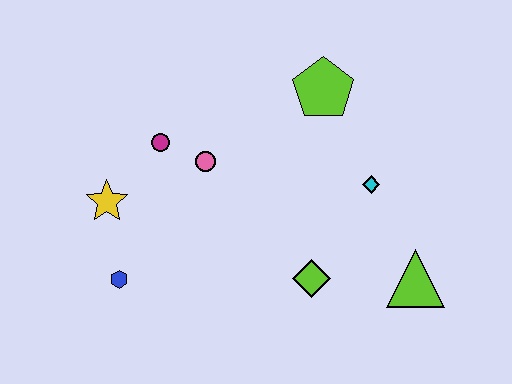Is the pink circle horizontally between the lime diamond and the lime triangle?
No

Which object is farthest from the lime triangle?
The yellow star is farthest from the lime triangle.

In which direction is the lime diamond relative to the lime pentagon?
The lime diamond is below the lime pentagon.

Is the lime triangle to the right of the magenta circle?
Yes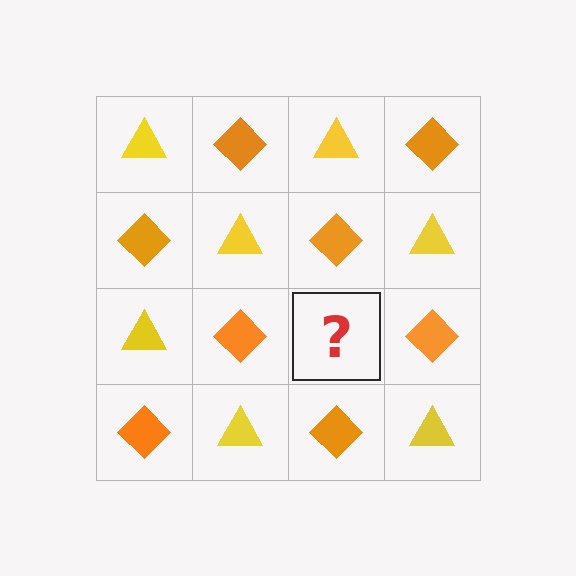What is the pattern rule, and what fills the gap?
The rule is that it alternates yellow triangle and orange diamond in a checkerboard pattern. The gap should be filled with a yellow triangle.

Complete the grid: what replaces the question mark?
The question mark should be replaced with a yellow triangle.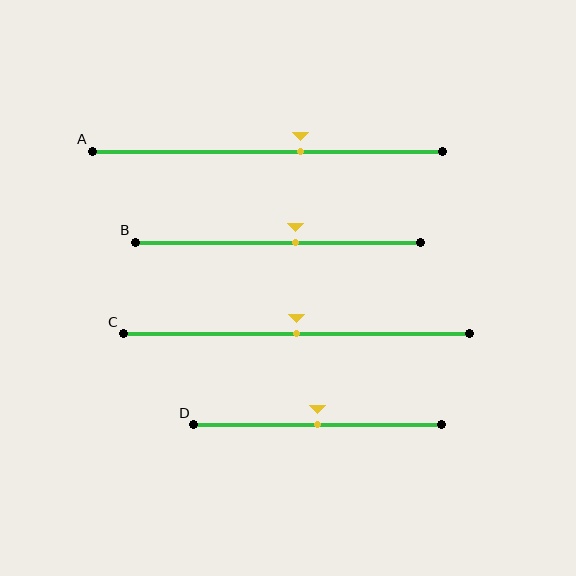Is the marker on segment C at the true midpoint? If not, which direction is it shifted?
Yes, the marker on segment C is at the true midpoint.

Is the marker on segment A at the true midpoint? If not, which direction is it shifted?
No, the marker on segment A is shifted to the right by about 10% of the segment length.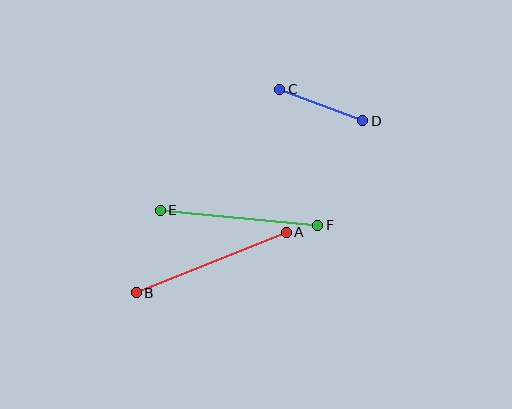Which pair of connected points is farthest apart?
Points A and B are farthest apart.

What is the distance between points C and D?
The distance is approximately 89 pixels.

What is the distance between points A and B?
The distance is approximately 161 pixels.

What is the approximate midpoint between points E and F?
The midpoint is at approximately (239, 218) pixels.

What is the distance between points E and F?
The distance is approximately 158 pixels.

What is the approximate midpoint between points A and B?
The midpoint is at approximately (211, 262) pixels.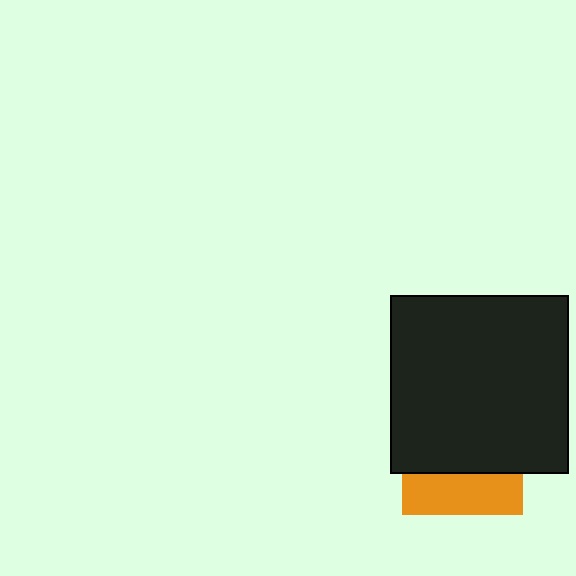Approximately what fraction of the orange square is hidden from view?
Roughly 66% of the orange square is hidden behind the black square.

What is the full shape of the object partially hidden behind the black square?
The partially hidden object is an orange square.